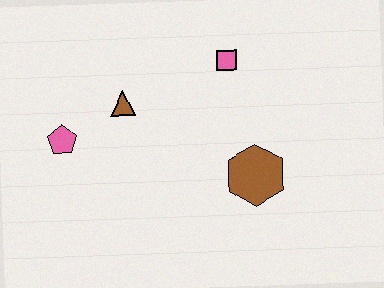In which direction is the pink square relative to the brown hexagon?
The pink square is above the brown hexagon.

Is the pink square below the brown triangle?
No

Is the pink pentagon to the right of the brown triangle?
No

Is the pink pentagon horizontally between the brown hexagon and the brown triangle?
No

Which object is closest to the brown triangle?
The pink pentagon is closest to the brown triangle.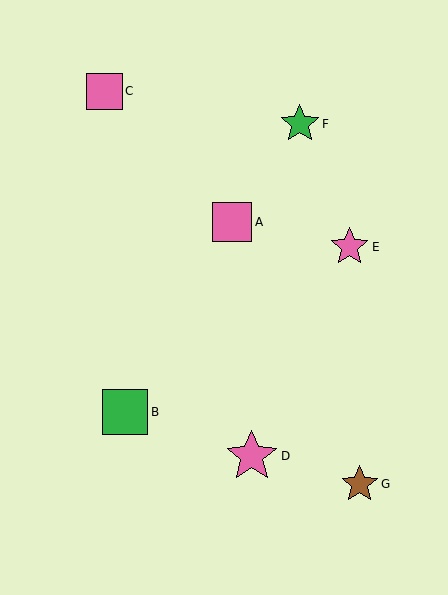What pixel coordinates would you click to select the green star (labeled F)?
Click at (300, 124) to select the green star F.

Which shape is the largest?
The pink star (labeled D) is the largest.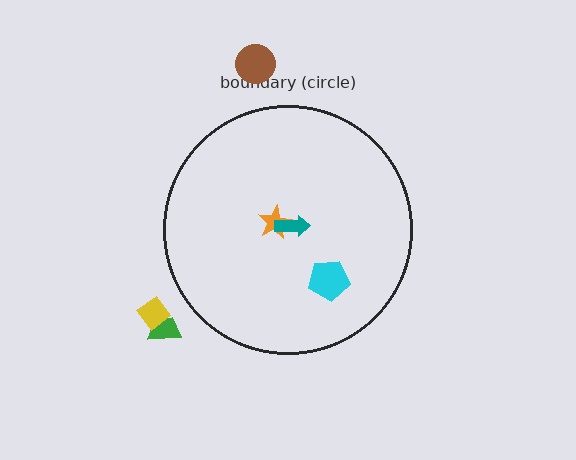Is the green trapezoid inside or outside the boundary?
Outside.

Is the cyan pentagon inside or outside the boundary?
Inside.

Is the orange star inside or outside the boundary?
Inside.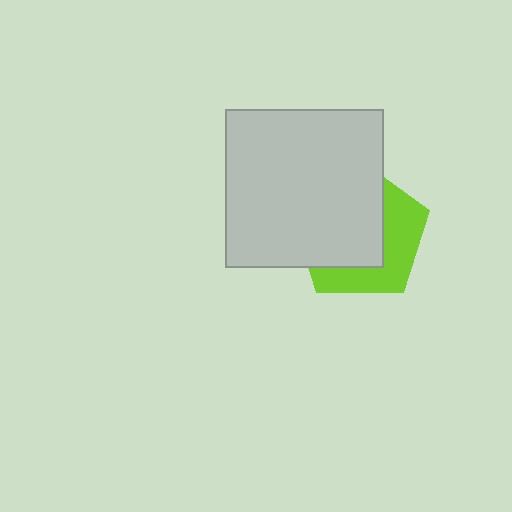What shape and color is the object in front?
The object in front is a light gray square.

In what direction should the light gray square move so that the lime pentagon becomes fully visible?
The light gray square should move toward the upper-left. That is the shortest direction to clear the overlap and leave the lime pentagon fully visible.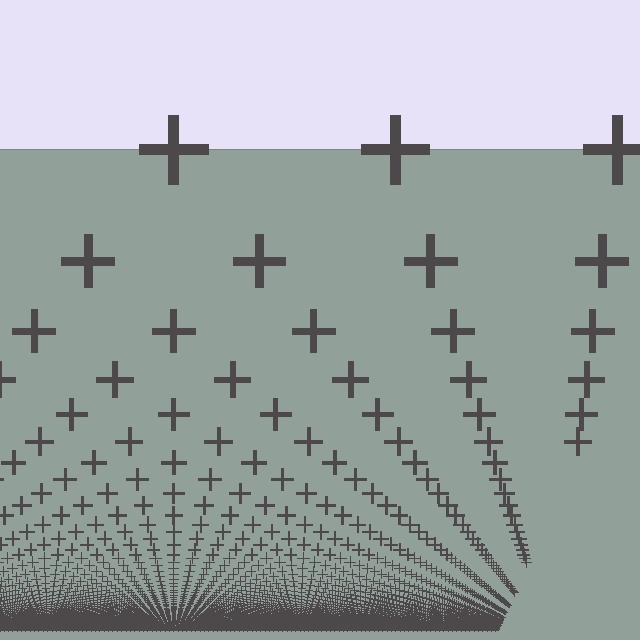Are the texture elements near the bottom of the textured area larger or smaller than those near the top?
Smaller. The gradient is inverted — elements near the bottom are smaller and denser.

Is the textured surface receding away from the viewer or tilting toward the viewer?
The surface appears to tilt toward the viewer. Texture elements get larger and sparser toward the top.